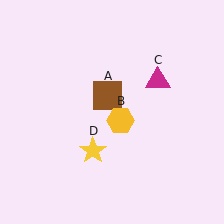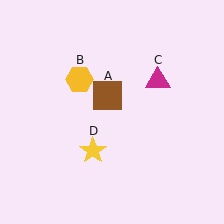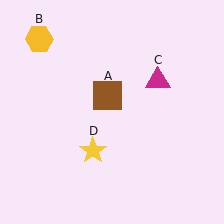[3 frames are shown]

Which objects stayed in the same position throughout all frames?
Brown square (object A) and magenta triangle (object C) and yellow star (object D) remained stationary.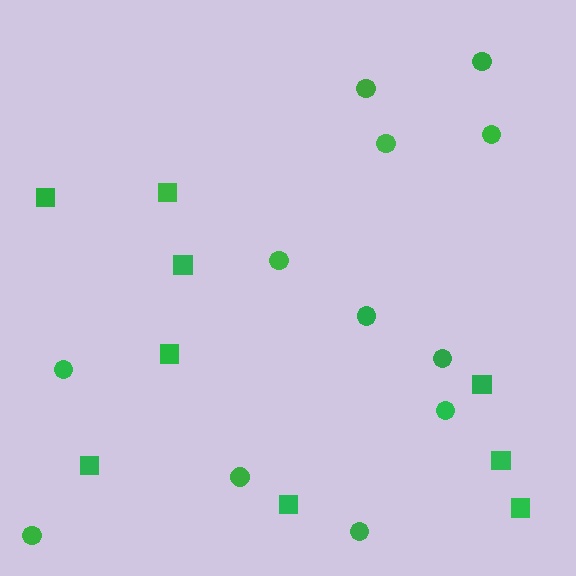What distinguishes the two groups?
There are 2 groups: one group of squares (9) and one group of circles (12).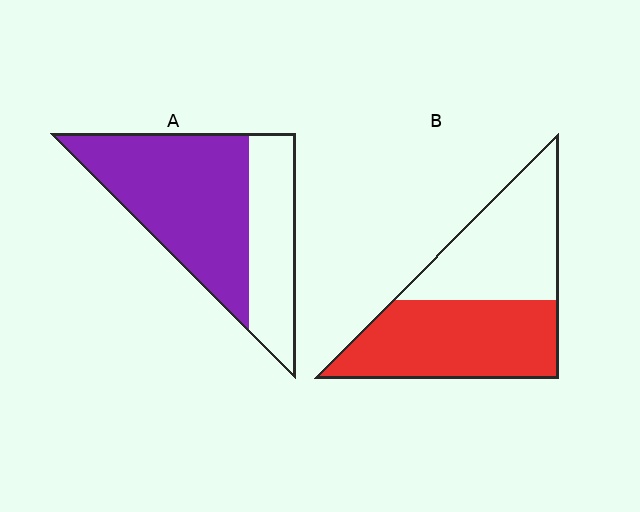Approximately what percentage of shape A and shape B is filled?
A is approximately 65% and B is approximately 55%.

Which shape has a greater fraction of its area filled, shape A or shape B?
Shape A.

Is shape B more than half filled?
Roughly half.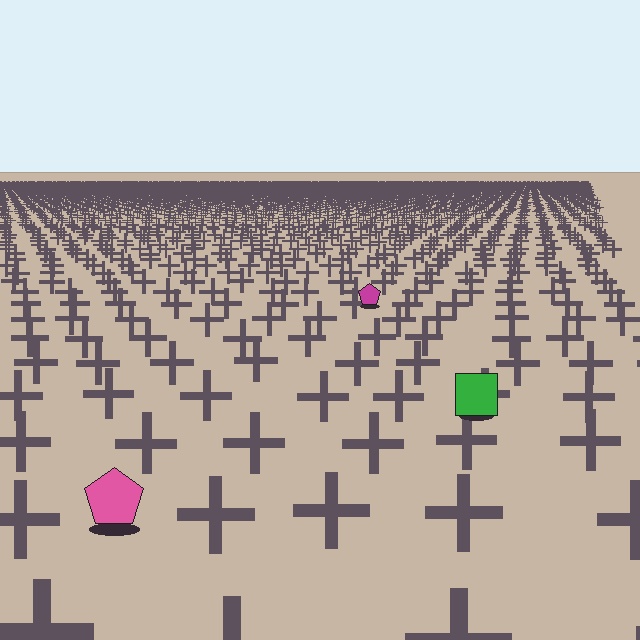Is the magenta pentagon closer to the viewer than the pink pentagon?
No. The pink pentagon is closer — you can tell from the texture gradient: the ground texture is coarser near it.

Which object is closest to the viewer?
The pink pentagon is closest. The texture marks near it are larger and more spread out.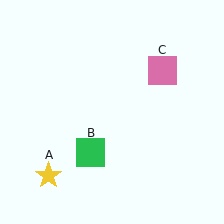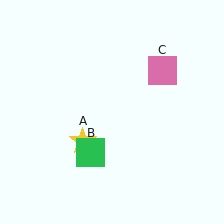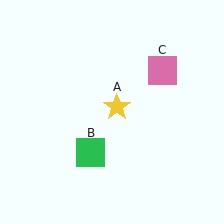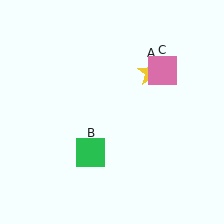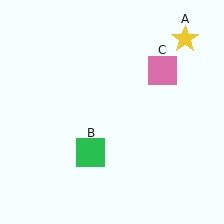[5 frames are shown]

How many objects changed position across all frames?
1 object changed position: yellow star (object A).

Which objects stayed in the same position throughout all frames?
Green square (object B) and pink square (object C) remained stationary.